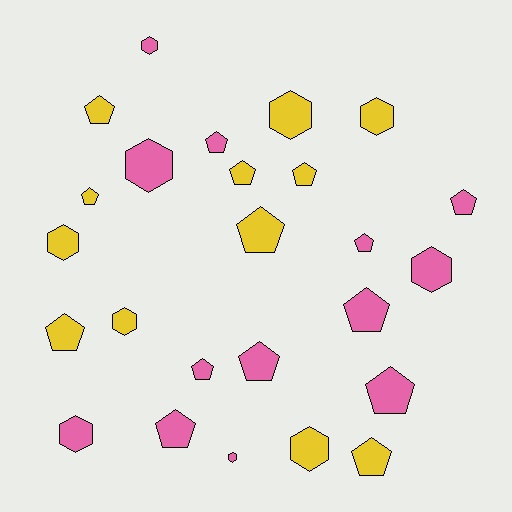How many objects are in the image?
There are 25 objects.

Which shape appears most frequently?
Pentagon, with 15 objects.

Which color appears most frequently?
Pink, with 13 objects.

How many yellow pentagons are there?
There are 7 yellow pentagons.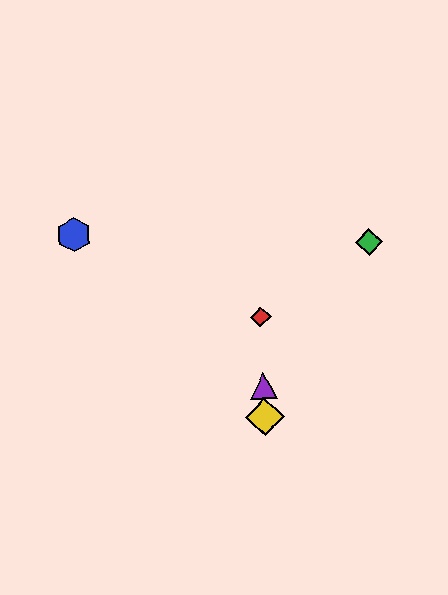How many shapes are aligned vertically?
3 shapes (the red diamond, the yellow diamond, the purple triangle) are aligned vertically.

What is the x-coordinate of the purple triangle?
The purple triangle is at x≈264.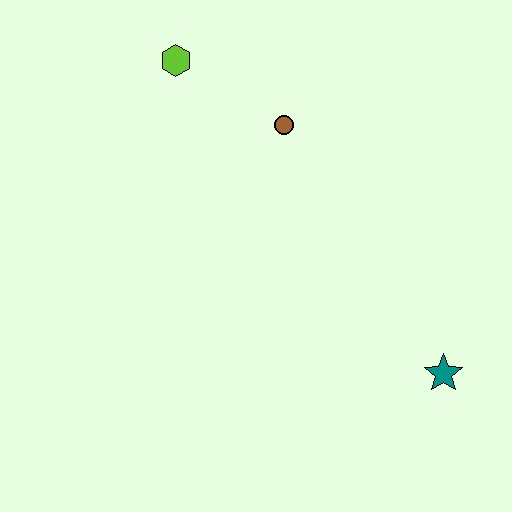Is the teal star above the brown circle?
No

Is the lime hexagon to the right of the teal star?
No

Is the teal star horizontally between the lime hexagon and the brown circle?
No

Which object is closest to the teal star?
The brown circle is closest to the teal star.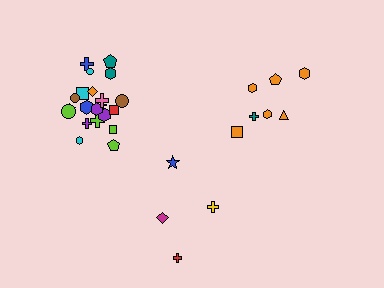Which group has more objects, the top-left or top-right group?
The top-left group.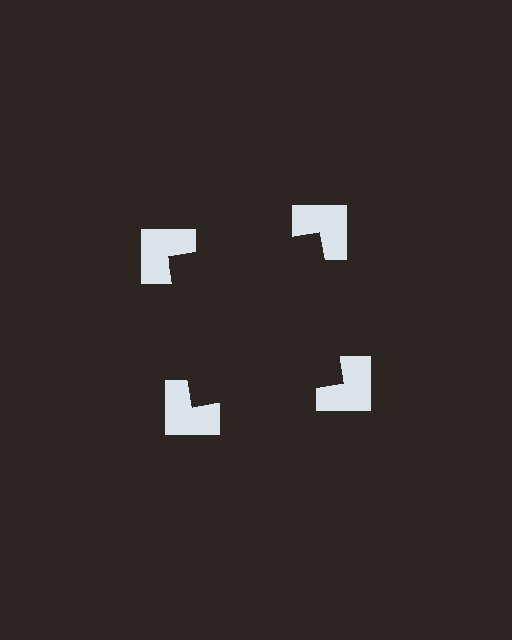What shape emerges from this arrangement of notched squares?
An illusory square — its edges are inferred from the aligned wedge cuts in the notched squares, not physically drawn.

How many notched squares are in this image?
There are 4 — one at each vertex of the illusory square.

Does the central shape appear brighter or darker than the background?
It typically appears slightly darker than the background, even though no actual brightness change is drawn.